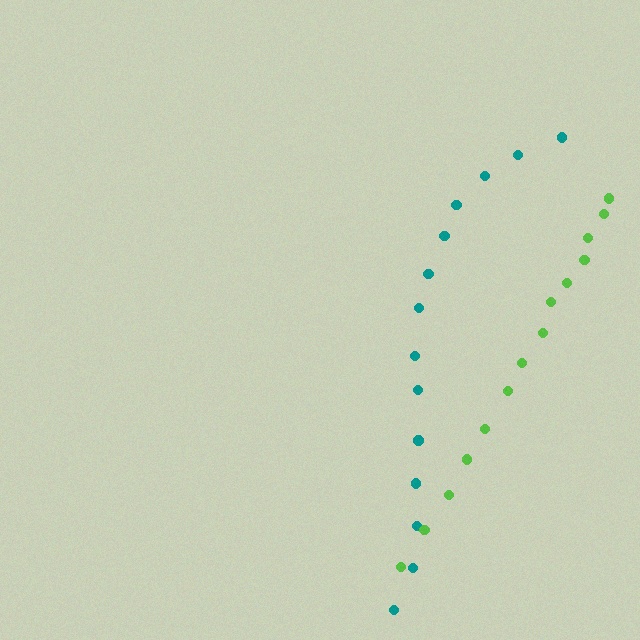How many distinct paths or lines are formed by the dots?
There are 2 distinct paths.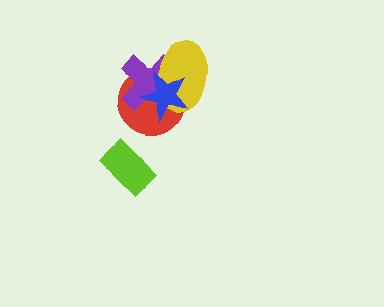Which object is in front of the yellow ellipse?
The blue star is in front of the yellow ellipse.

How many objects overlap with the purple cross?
3 objects overlap with the purple cross.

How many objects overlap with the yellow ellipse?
3 objects overlap with the yellow ellipse.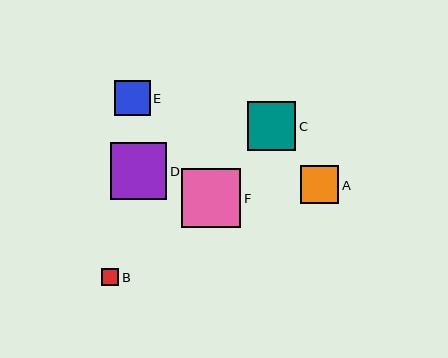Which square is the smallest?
Square B is the smallest with a size of approximately 17 pixels.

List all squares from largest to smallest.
From largest to smallest: F, D, C, A, E, B.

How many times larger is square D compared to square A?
Square D is approximately 1.5 times the size of square A.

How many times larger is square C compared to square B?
Square C is approximately 2.9 times the size of square B.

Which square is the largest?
Square F is the largest with a size of approximately 59 pixels.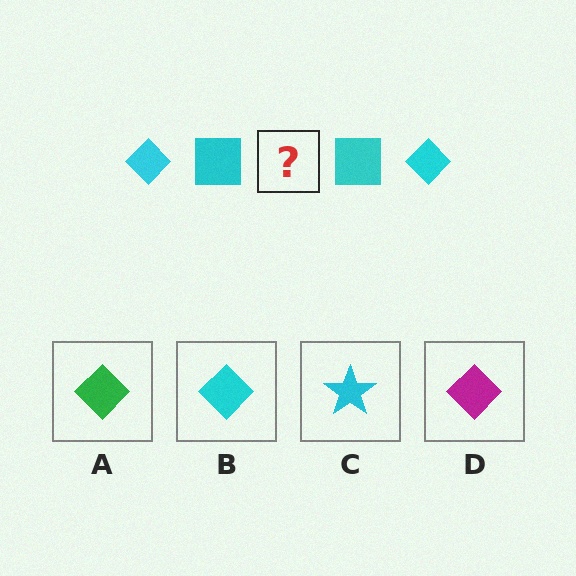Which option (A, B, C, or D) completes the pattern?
B.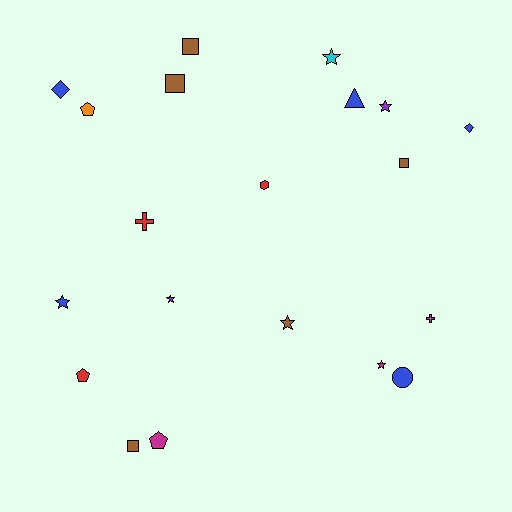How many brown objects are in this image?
There are 5 brown objects.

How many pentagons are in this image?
There are 3 pentagons.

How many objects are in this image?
There are 20 objects.